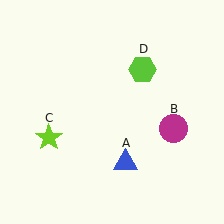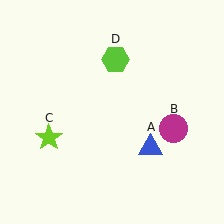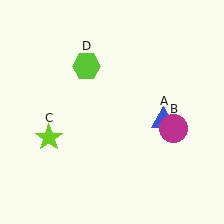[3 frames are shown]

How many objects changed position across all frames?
2 objects changed position: blue triangle (object A), lime hexagon (object D).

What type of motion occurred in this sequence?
The blue triangle (object A), lime hexagon (object D) rotated counterclockwise around the center of the scene.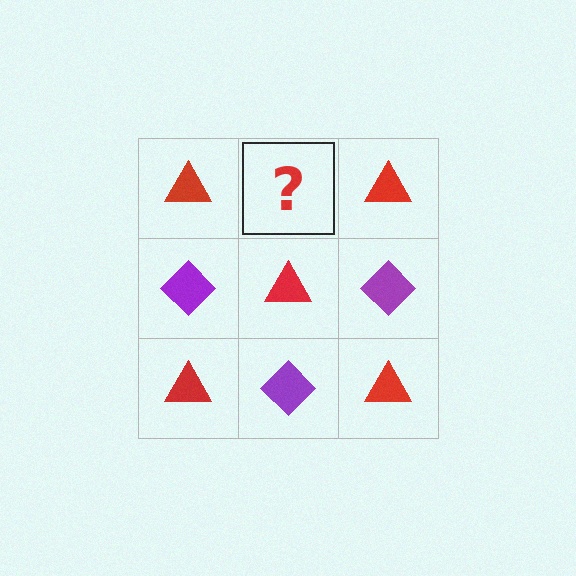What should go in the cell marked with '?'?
The missing cell should contain a purple diamond.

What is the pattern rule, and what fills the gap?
The rule is that it alternates red triangle and purple diamond in a checkerboard pattern. The gap should be filled with a purple diamond.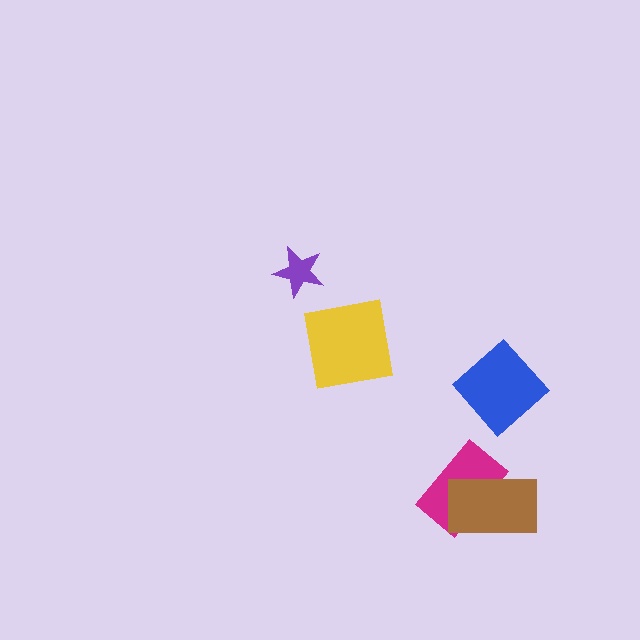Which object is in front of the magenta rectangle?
The brown rectangle is in front of the magenta rectangle.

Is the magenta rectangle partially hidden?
Yes, it is partially covered by another shape.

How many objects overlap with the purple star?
0 objects overlap with the purple star.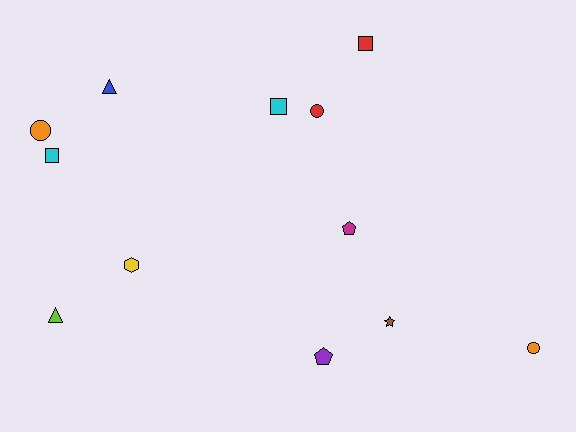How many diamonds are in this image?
There are no diamonds.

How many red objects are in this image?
There are 2 red objects.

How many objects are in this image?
There are 12 objects.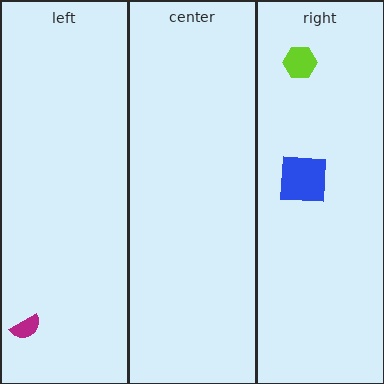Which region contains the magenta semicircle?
The left region.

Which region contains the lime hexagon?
The right region.